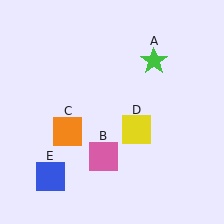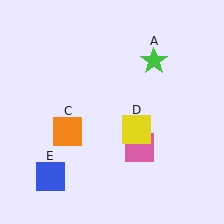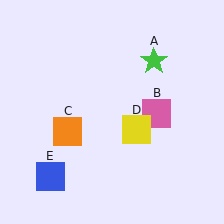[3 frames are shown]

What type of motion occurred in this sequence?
The pink square (object B) rotated counterclockwise around the center of the scene.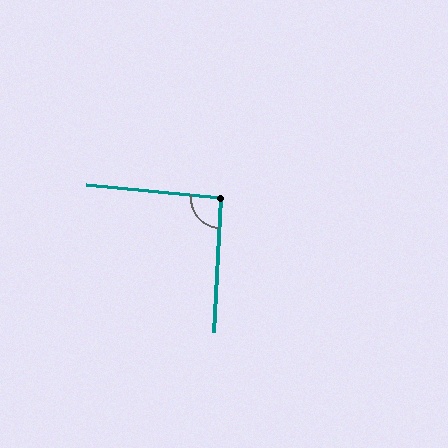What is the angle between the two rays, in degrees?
Approximately 92 degrees.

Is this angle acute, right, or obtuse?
It is approximately a right angle.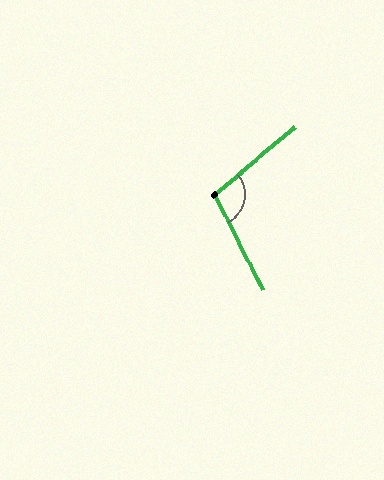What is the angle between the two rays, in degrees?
Approximately 104 degrees.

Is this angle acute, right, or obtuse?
It is obtuse.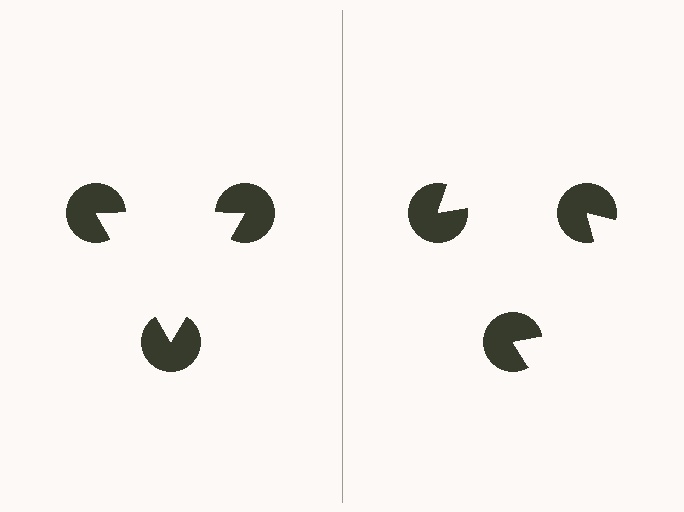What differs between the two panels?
The pac-man discs are positioned identically on both sides; only the wedge orientations differ. On the left they align to a triangle; on the right they are misaligned.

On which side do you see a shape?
An illusory triangle appears on the left side. On the right side the wedge cuts are rotated, so no coherent shape forms.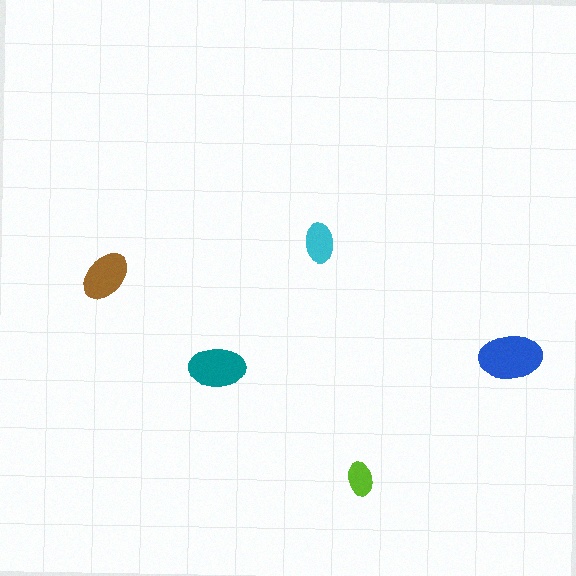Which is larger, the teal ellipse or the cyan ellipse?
The teal one.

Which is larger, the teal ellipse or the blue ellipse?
The blue one.